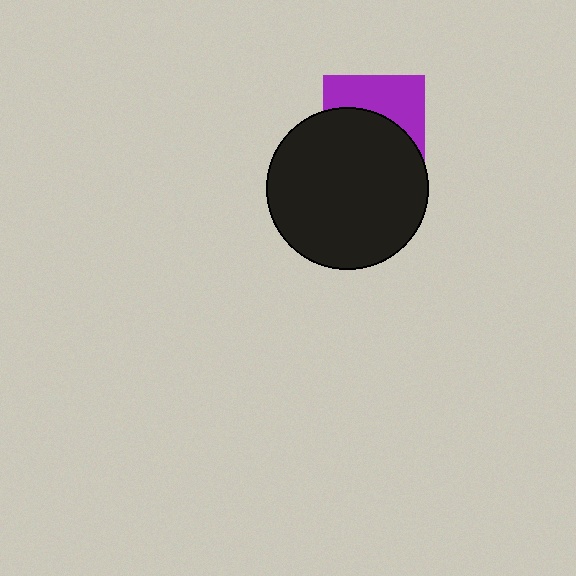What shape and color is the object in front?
The object in front is a black circle.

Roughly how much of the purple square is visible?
A small part of it is visible (roughly 43%).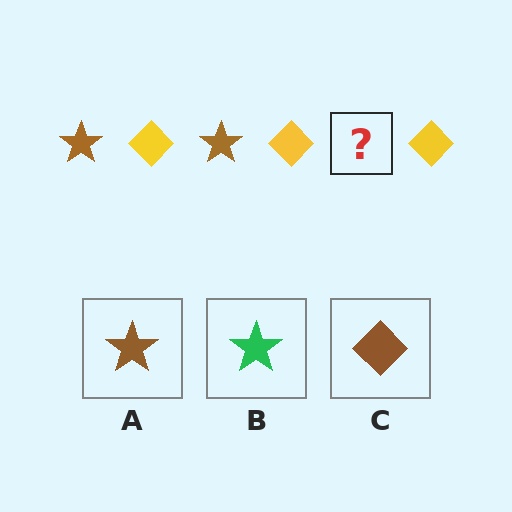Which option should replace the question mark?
Option A.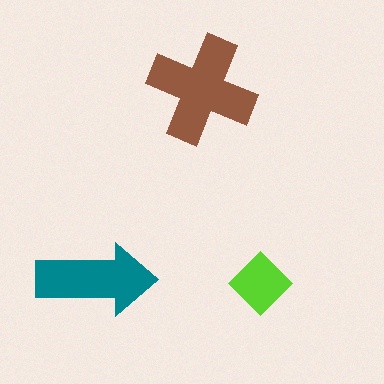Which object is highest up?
The brown cross is topmost.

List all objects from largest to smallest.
The brown cross, the teal arrow, the lime diamond.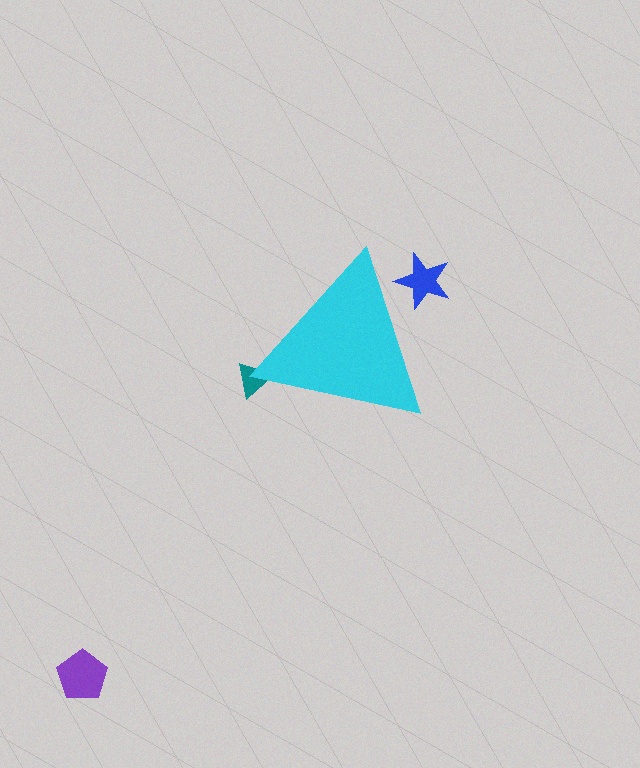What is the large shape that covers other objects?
A cyan triangle.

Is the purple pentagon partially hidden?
No, the purple pentagon is fully visible.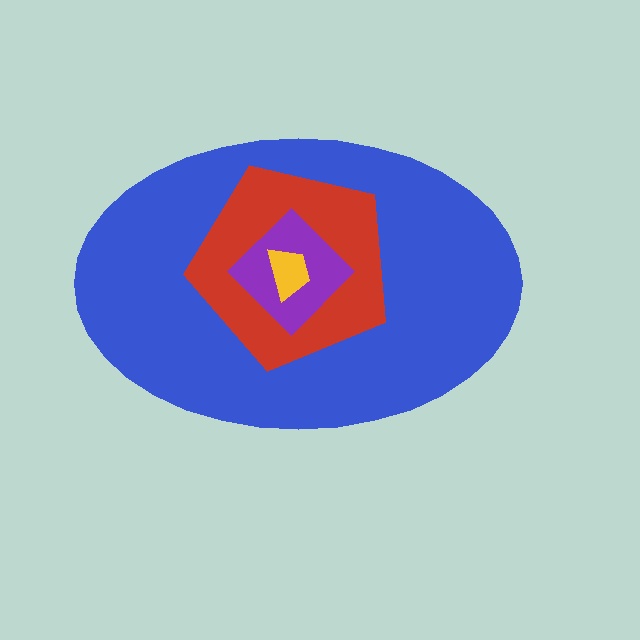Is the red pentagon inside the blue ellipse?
Yes.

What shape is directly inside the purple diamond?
The yellow trapezoid.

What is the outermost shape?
The blue ellipse.